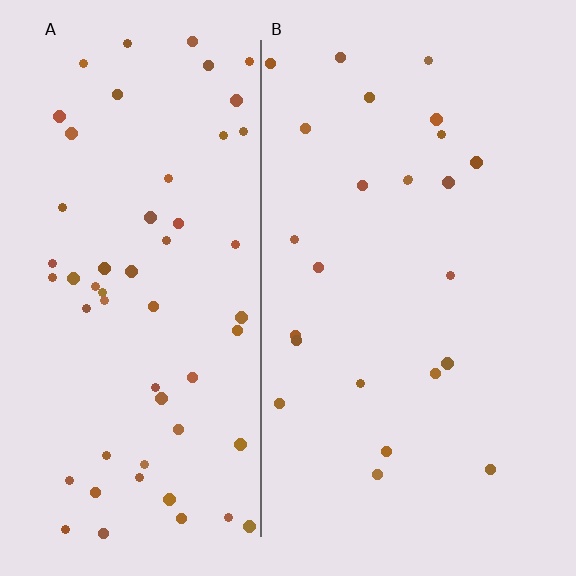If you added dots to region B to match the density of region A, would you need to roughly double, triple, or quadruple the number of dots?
Approximately double.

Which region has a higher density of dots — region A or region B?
A (the left).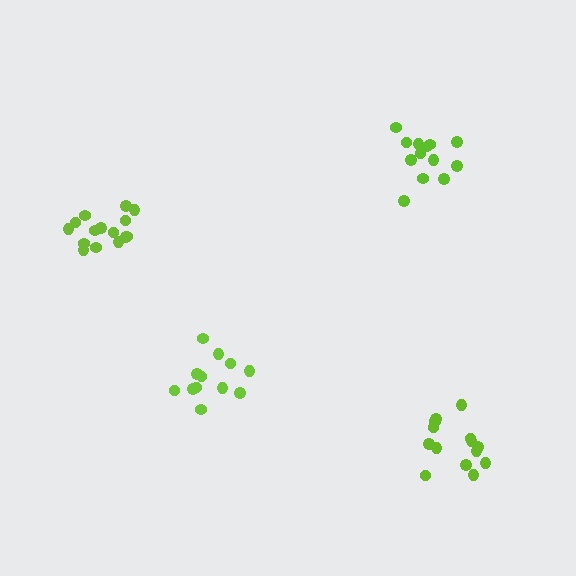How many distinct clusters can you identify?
There are 4 distinct clusters.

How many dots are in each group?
Group 1: 14 dots, Group 2: 14 dots, Group 3: 15 dots, Group 4: 12 dots (55 total).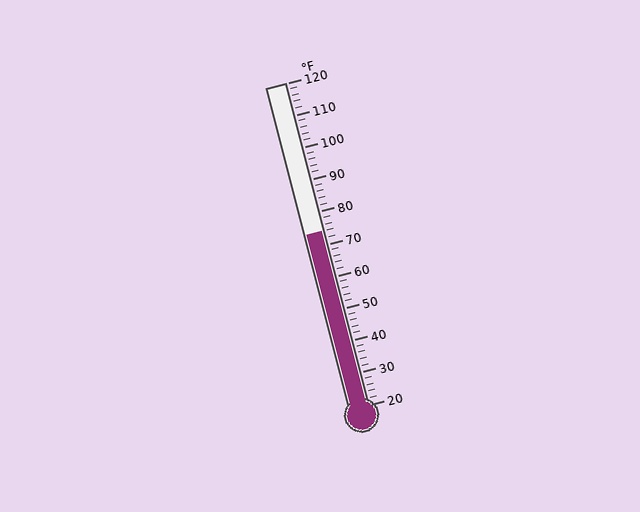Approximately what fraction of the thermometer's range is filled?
The thermometer is filled to approximately 55% of its range.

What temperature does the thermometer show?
The thermometer shows approximately 74°F.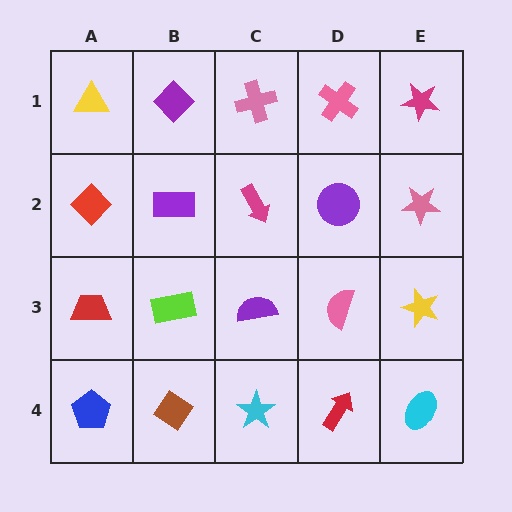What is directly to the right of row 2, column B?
A magenta arrow.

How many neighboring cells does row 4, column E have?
2.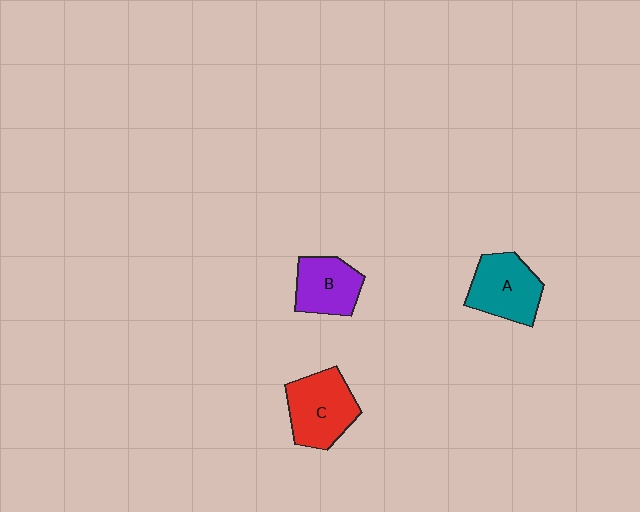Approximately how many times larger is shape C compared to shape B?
Approximately 1.3 times.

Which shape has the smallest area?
Shape B (purple).